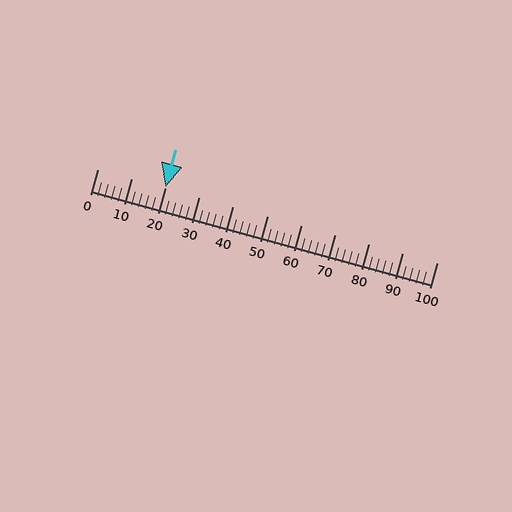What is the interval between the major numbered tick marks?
The major tick marks are spaced 10 units apart.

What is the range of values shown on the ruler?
The ruler shows values from 0 to 100.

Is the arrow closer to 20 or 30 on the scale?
The arrow is closer to 20.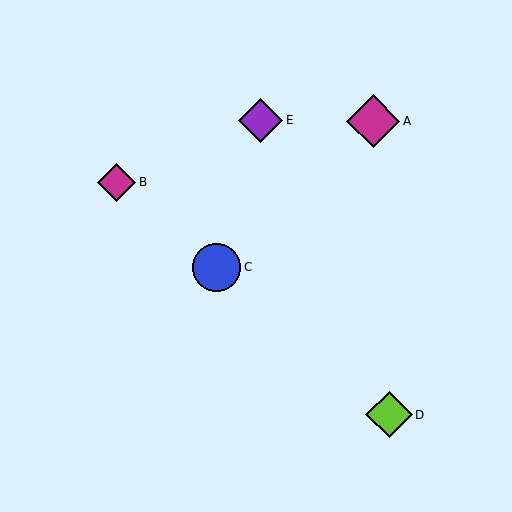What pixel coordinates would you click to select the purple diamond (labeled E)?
Click at (261, 120) to select the purple diamond E.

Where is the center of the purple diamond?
The center of the purple diamond is at (261, 120).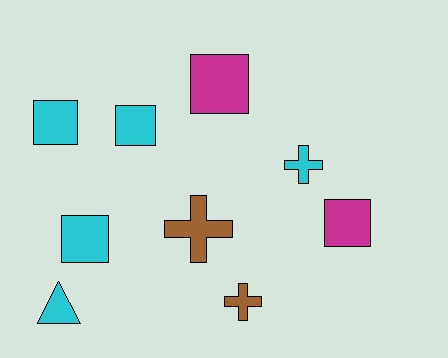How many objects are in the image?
There are 9 objects.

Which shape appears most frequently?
Square, with 5 objects.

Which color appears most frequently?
Cyan, with 5 objects.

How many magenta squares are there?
There are 2 magenta squares.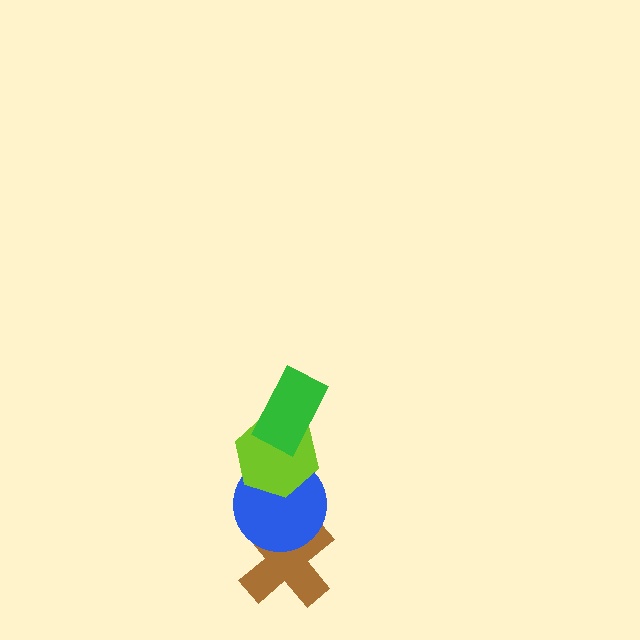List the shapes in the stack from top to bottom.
From top to bottom: the green rectangle, the lime hexagon, the blue circle, the brown cross.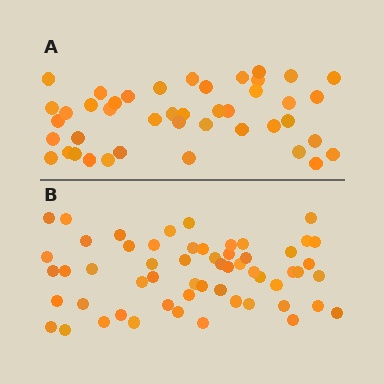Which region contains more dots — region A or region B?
Region B (the bottom region) has more dots.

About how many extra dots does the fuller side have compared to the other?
Region B has approximately 15 more dots than region A.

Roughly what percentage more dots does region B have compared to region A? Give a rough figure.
About 35% more.